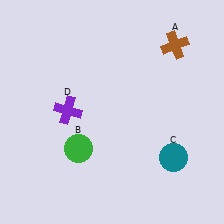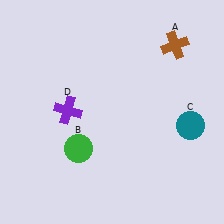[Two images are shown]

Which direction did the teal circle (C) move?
The teal circle (C) moved up.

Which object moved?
The teal circle (C) moved up.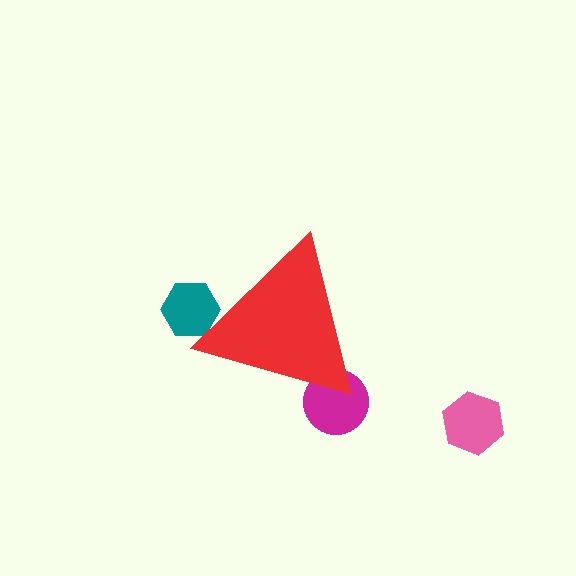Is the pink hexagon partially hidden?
No, the pink hexagon is fully visible.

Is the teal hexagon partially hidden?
Yes, the teal hexagon is partially hidden behind the red triangle.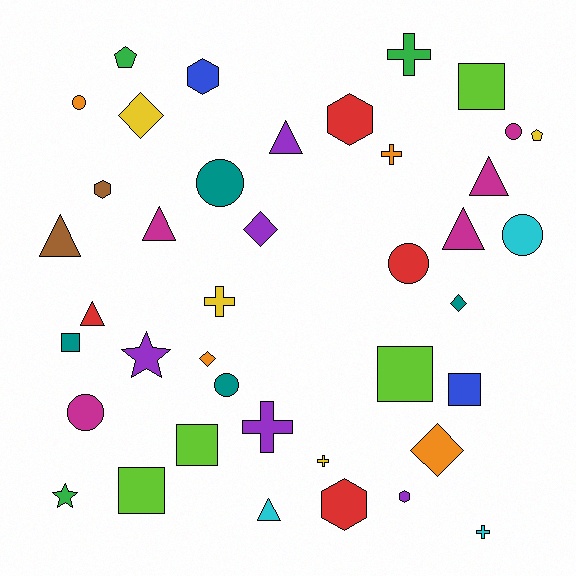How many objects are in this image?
There are 40 objects.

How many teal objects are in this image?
There are 4 teal objects.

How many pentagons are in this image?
There are 2 pentagons.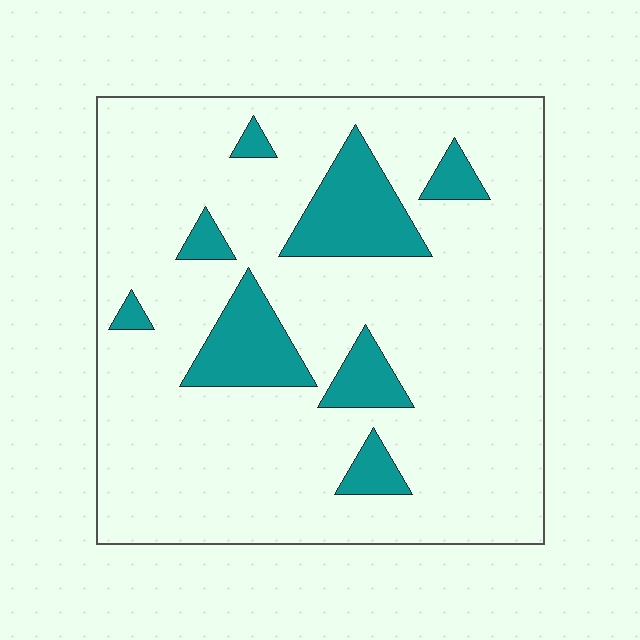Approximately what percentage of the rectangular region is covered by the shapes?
Approximately 15%.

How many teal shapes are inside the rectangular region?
8.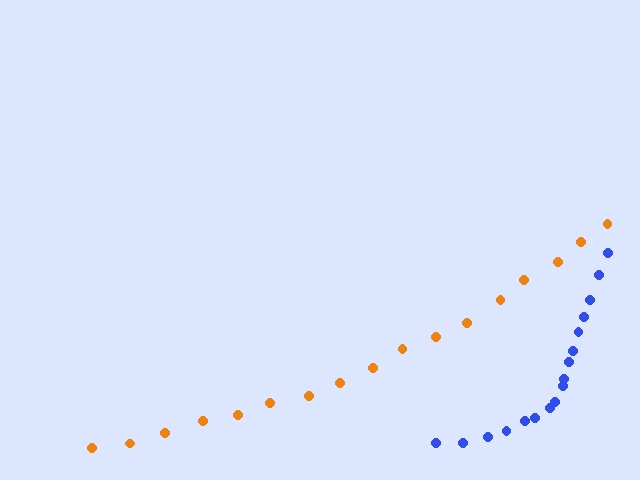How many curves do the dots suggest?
There are 2 distinct paths.